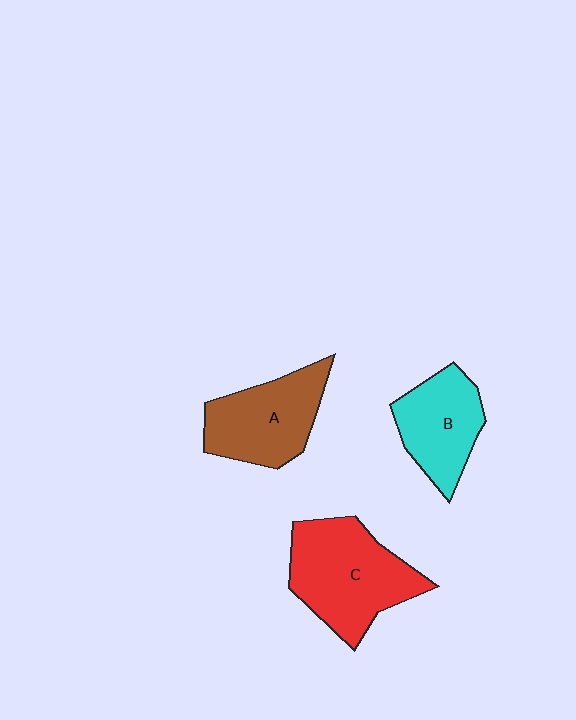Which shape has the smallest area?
Shape B (cyan).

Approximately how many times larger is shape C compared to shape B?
Approximately 1.4 times.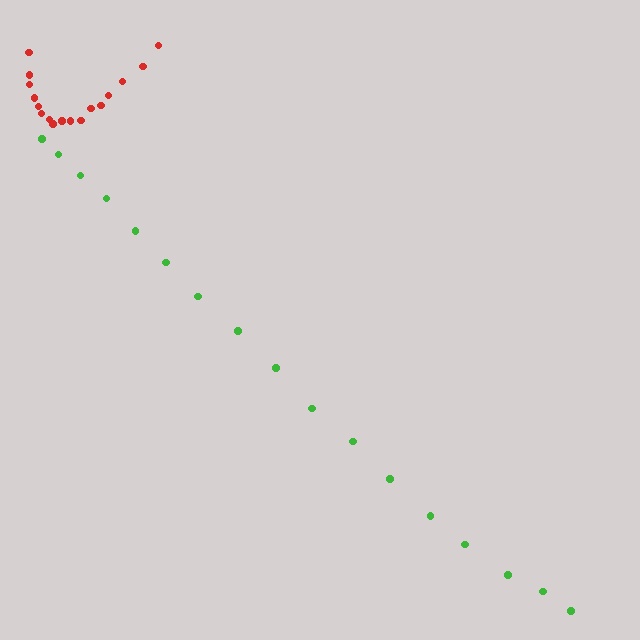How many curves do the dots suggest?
There are 2 distinct paths.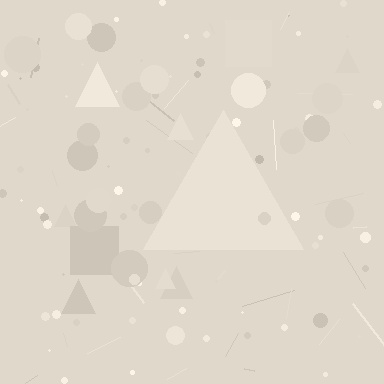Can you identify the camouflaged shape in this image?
The camouflaged shape is a triangle.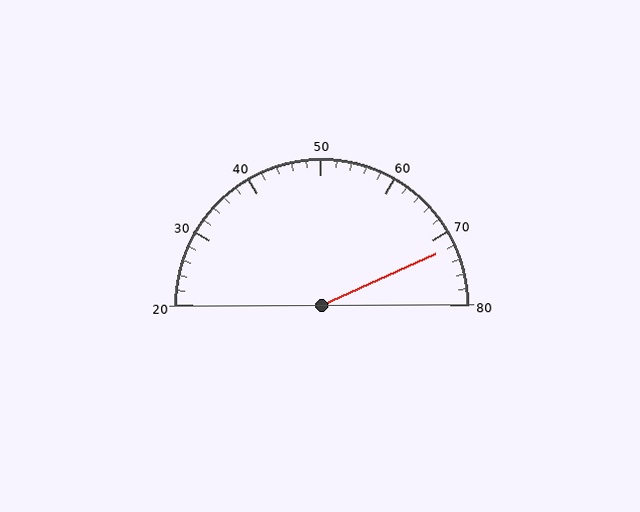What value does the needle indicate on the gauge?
The needle indicates approximately 72.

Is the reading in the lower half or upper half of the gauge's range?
The reading is in the upper half of the range (20 to 80).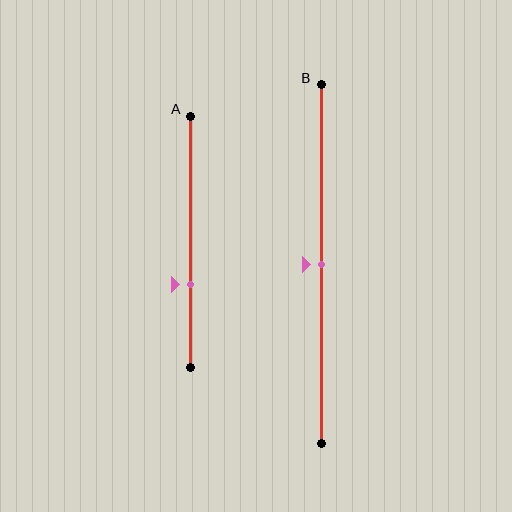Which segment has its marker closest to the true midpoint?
Segment B has its marker closest to the true midpoint.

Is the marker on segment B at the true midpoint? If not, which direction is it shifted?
Yes, the marker on segment B is at the true midpoint.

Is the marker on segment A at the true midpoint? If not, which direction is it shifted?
No, the marker on segment A is shifted downward by about 17% of the segment length.